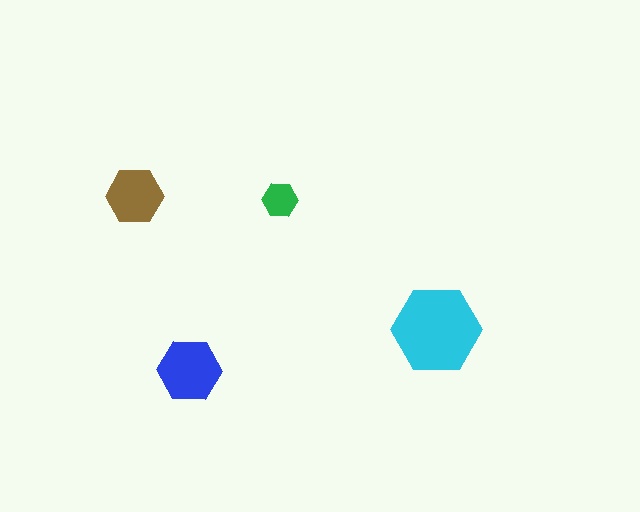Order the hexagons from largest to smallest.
the cyan one, the blue one, the brown one, the green one.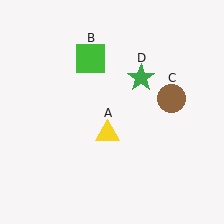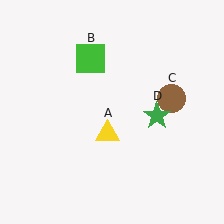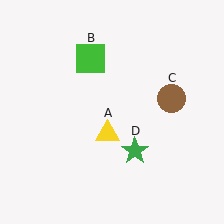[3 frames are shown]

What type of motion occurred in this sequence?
The green star (object D) rotated clockwise around the center of the scene.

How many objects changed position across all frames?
1 object changed position: green star (object D).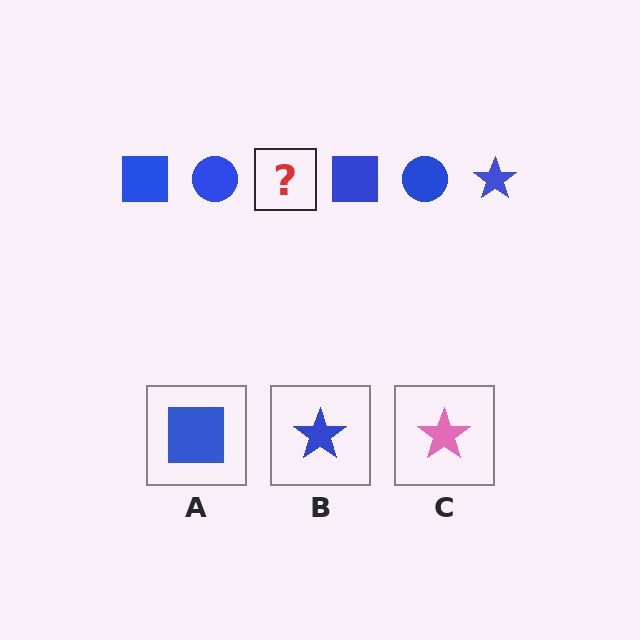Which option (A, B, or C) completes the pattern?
B.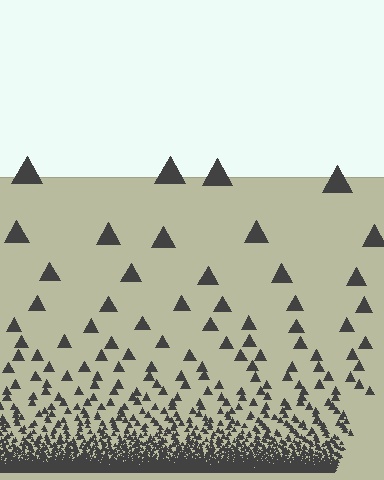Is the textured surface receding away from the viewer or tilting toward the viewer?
The surface appears to tilt toward the viewer. Texture elements get larger and sparser toward the top.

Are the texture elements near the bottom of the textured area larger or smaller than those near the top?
Smaller. The gradient is inverted — elements near the bottom are smaller and denser.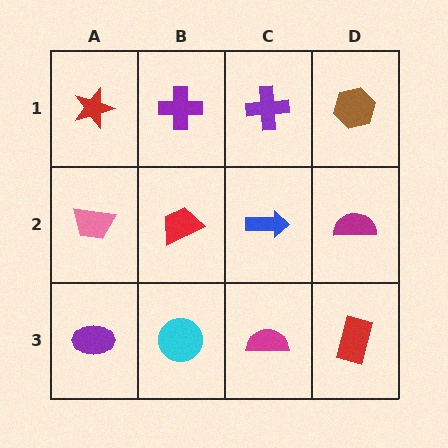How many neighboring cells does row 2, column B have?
4.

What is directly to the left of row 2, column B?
A pink trapezoid.